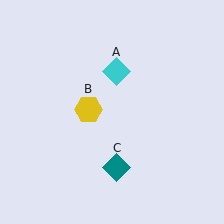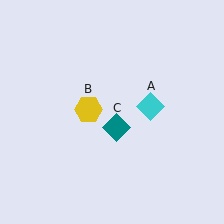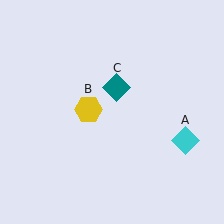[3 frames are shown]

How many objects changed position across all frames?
2 objects changed position: cyan diamond (object A), teal diamond (object C).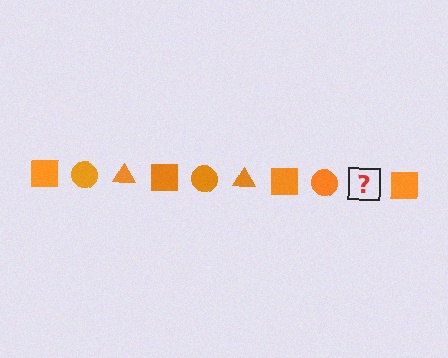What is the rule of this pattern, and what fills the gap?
The rule is that the pattern cycles through square, circle, triangle shapes in orange. The gap should be filled with an orange triangle.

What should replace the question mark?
The question mark should be replaced with an orange triangle.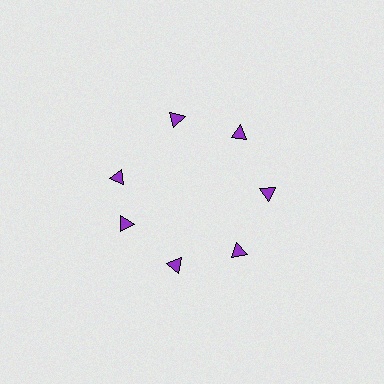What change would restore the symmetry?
The symmetry would be restored by rotating it back into even spacing with its neighbors so that all 7 triangles sit at equal angles and equal distance from the center.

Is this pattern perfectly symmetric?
No. The 7 purple triangles are arranged in a ring, but one element near the 10 o'clock position is rotated out of alignment along the ring, breaking the 7-fold rotational symmetry.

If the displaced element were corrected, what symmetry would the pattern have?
It would have 7-fold rotational symmetry — the pattern would map onto itself every 51 degrees.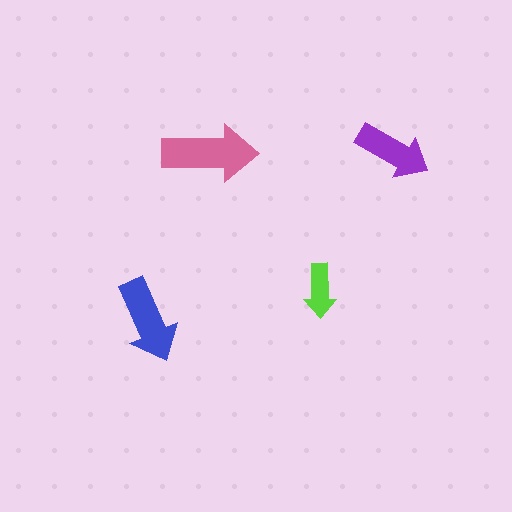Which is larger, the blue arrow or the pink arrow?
The pink one.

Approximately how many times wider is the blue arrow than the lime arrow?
About 1.5 times wider.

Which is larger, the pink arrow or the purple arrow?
The pink one.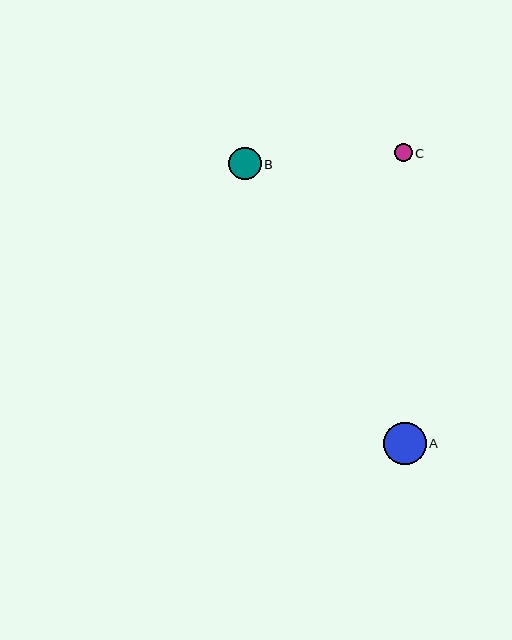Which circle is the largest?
Circle A is the largest with a size of approximately 43 pixels.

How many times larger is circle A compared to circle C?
Circle A is approximately 2.4 times the size of circle C.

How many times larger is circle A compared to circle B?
Circle A is approximately 1.3 times the size of circle B.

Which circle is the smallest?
Circle C is the smallest with a size of approximately 18 pixels.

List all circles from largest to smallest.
From largest to smallest: A, B, C.